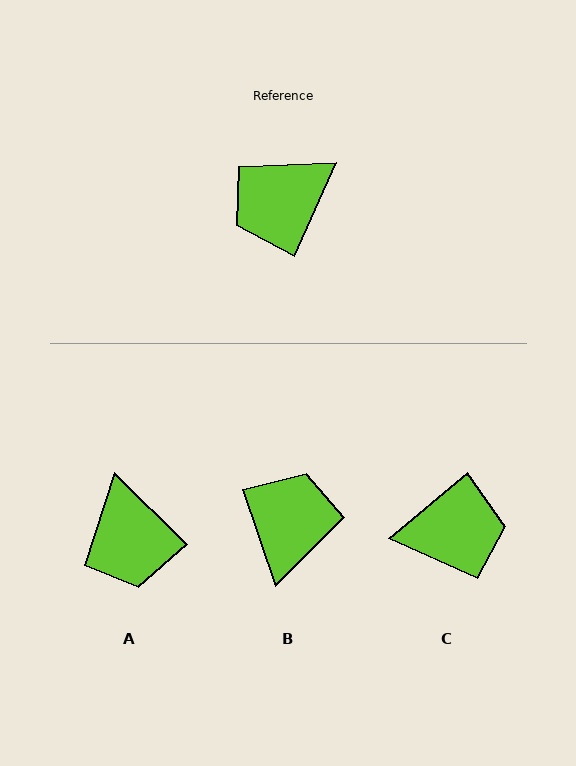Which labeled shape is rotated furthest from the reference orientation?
C, about 154 degrees away.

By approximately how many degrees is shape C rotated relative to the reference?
Approximately 154 degrees counter-clockwise.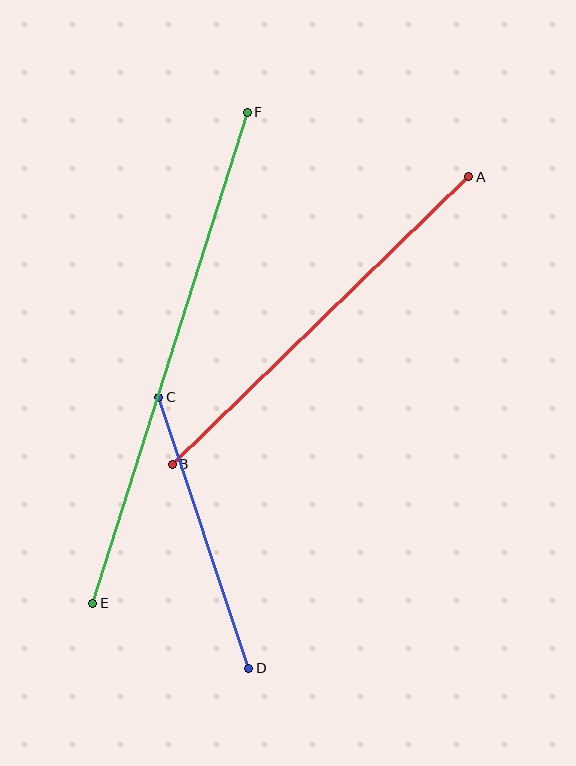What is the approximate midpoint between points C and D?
The midpoint is at approximately (204, 533) pixels.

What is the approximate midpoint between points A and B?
The midpoint is at approximately (320, 320) pixels.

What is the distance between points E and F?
The distance is approximately 514 pixels.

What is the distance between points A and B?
The distance is approximately 413 pixels.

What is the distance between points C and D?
The distance is approximately 285 pixels.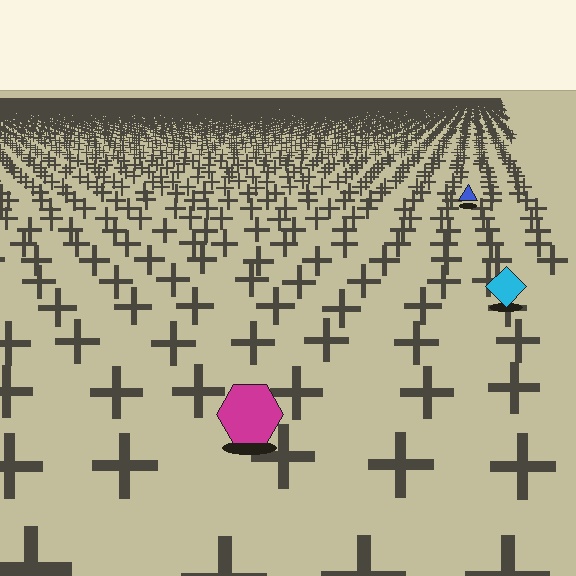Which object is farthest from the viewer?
The blue triangle is farthest from the viewer. It appears smaller and the ground texture around it is denser.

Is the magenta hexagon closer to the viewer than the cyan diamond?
Yes. The magenta hexagon is closer — you can tell from the texture gradient: the ground texture is coarser near it.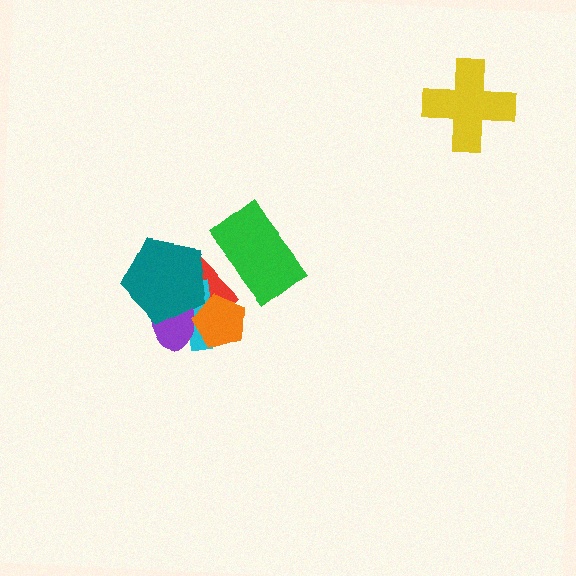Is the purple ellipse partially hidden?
Yes, it is partially covered by another shape.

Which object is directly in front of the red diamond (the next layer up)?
The cyan cross is directly in front of the red diamond.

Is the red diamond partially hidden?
Yes, it is partially covered by another shape.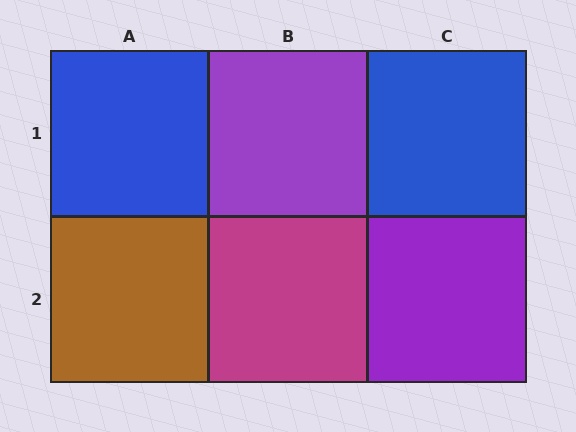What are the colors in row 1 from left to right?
Blue, purple, blue.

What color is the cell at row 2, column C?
Purple.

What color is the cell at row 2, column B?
Magenta.